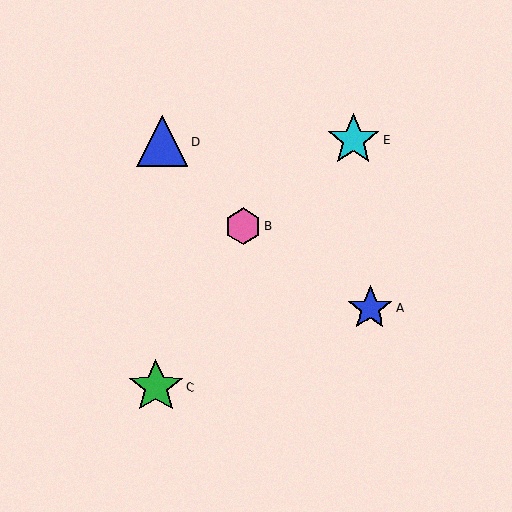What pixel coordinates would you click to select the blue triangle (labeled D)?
Click at (162, 141) to select the blue triangle D.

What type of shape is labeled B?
Shape B is a pink hexagon.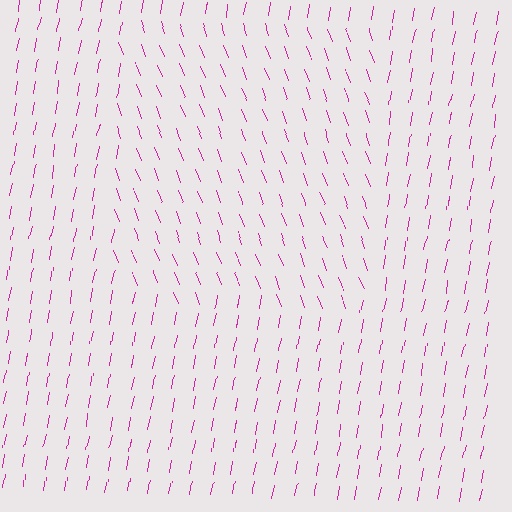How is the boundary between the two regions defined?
The boundary is defined purely by a change in line orientation (approximately 31 degrees difference). All lines are the same color and thickness.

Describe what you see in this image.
The image is filled with small magenta line segments. A rectangle region in the image has lines oriented differently from the surrounding lines, creating a visible texture boundary.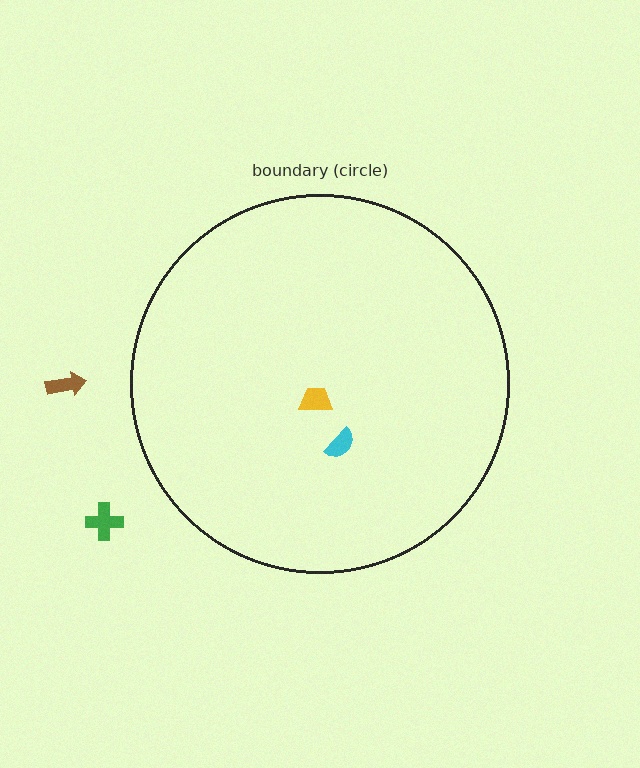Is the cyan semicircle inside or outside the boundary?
Inside.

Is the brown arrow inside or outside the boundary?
Outside.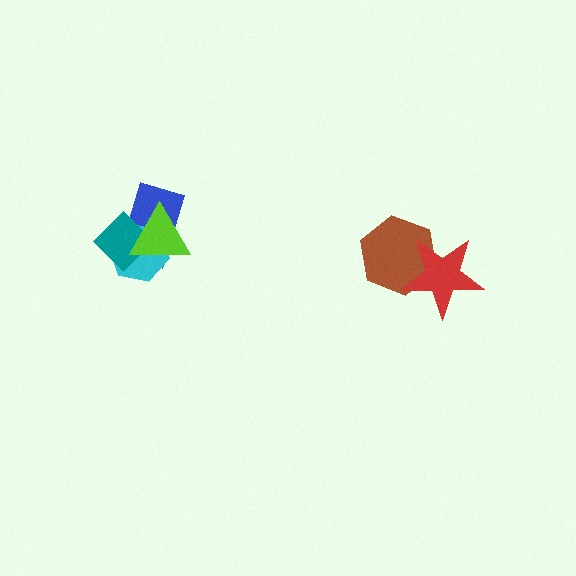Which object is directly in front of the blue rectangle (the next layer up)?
The cyan hexagon is directly in front of the blue rectangle.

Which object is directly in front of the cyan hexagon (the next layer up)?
The teal diamond is directly in front of the cyan hexagon.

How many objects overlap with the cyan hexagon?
3 objects overlap with the cyan hexagon.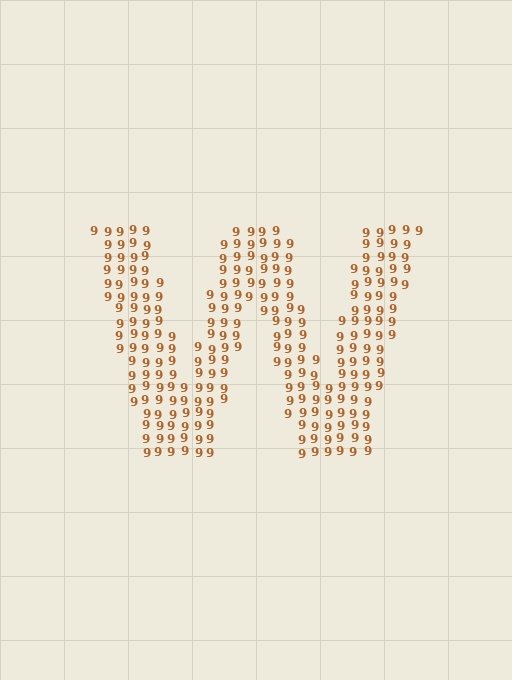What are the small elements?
The small elements are digit 9's.